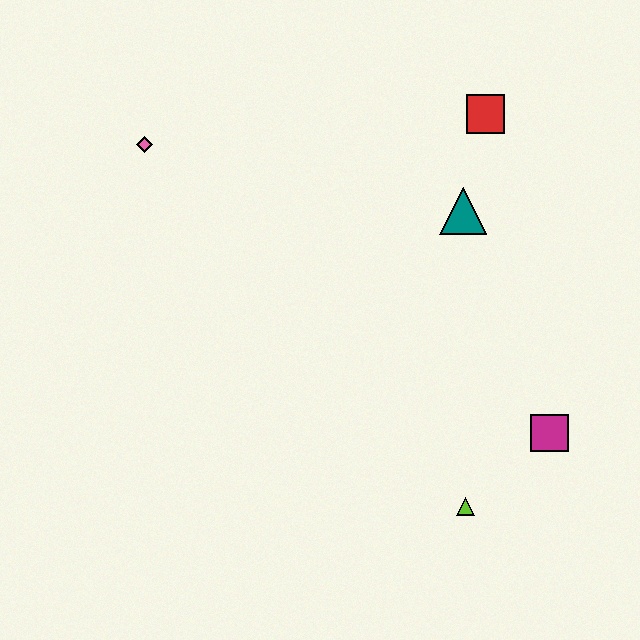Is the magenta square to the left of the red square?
No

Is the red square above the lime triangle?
Yes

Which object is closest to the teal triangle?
The red square is closest to the teal triangle.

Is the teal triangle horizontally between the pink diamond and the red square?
Yes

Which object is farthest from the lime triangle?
The pink diamond is farthest from the lime triangle.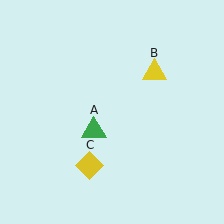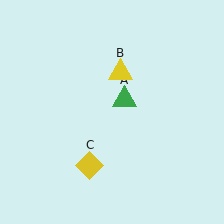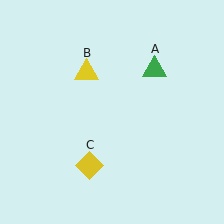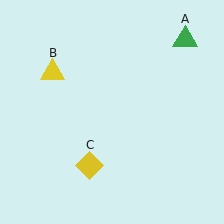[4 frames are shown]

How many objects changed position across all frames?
2 objects changed position: green triangle (object A), yellow triangle (object B).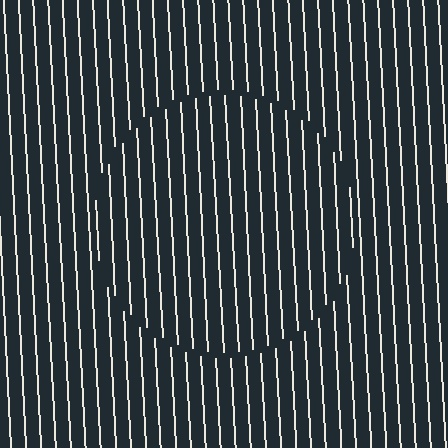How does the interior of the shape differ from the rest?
The interior of the shape contains the same grating, shifted by half a period — the contour is defined by the phase discontinuity where line-ends from the inner and outer gratings abut.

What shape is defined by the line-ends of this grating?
An illusory circle. The interior of the shape contains the same grating, shifted by half a period — the contour is defined by the phase discontinuity where line-ends from the inner and outer gratings abut.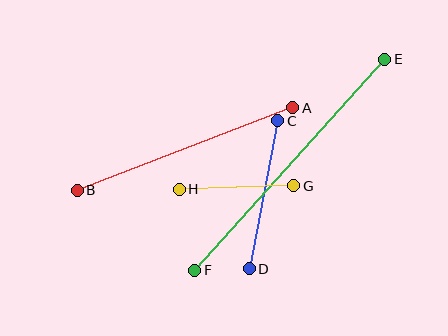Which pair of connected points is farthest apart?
Points E and F are farthest apart.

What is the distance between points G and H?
The distance is approximately 115 pixels.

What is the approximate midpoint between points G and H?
The midpoint is at approximately (237, 188) pixels.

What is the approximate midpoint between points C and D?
The midpoint is at approximately (264, 195) pixels.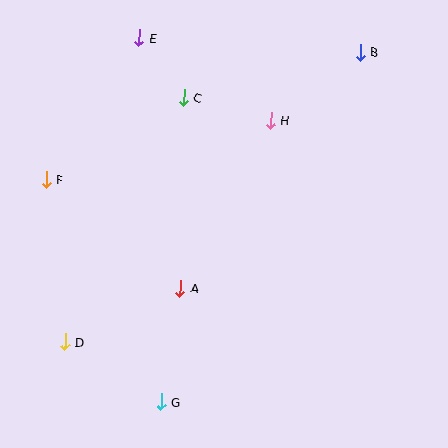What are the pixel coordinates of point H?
Point H is at (271, 120).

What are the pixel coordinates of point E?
Point E is at (139, 38).